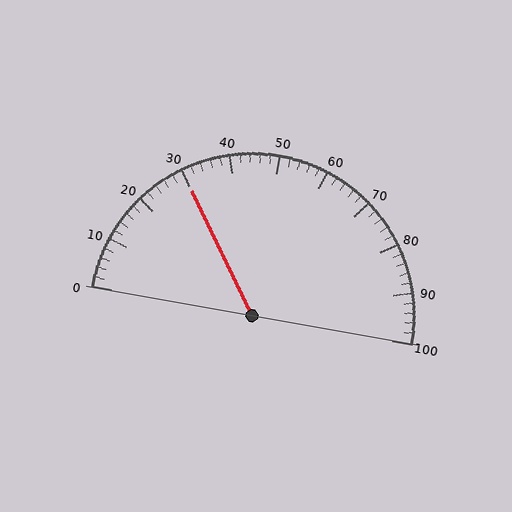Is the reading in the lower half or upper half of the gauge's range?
The reading is in the lower half of the range (0 to 100).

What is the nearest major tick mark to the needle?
The nearest major tick mark is 30.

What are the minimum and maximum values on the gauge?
The gauge ranges from 0 to 100.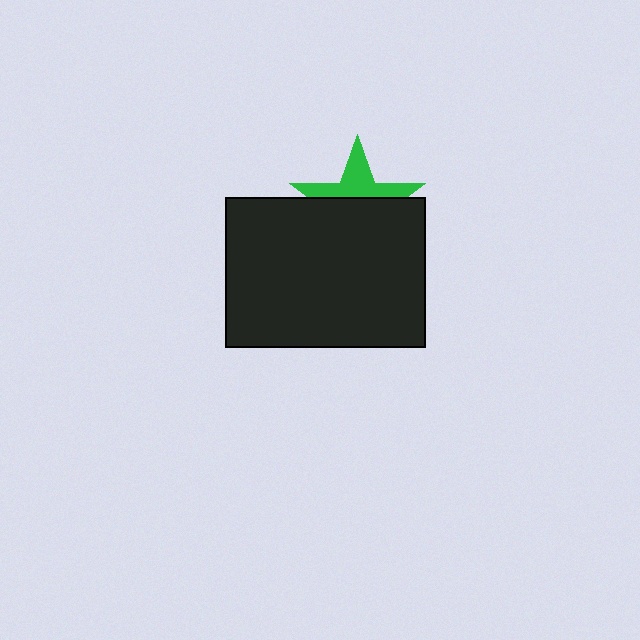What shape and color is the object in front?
The object in front is a black rectangle.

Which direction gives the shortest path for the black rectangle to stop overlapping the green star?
Moving down gives the shortest separation.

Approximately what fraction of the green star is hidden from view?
Roughly 58% of the green star is hidden behind the black rectangle.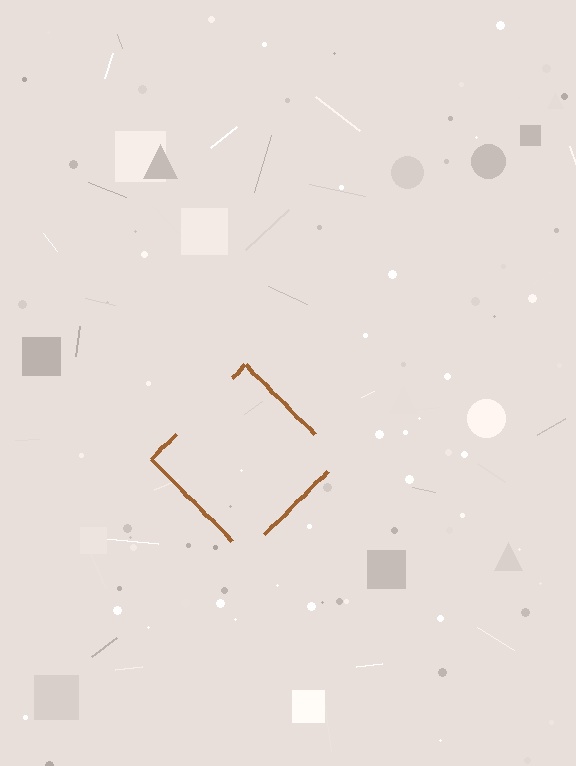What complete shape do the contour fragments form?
The contour fragments form a diamond.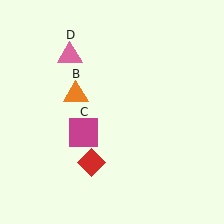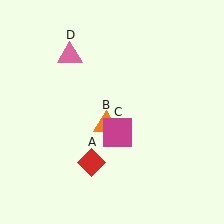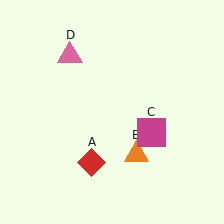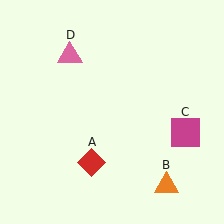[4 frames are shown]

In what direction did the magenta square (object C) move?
The magenta square (object C) moved right.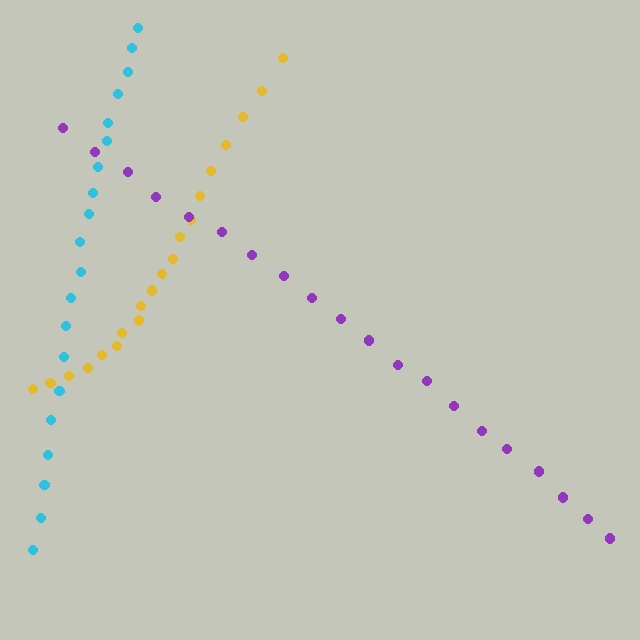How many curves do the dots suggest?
There are 3 distinct paths.